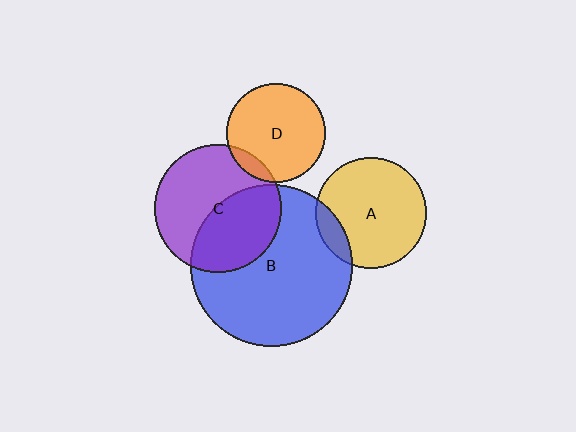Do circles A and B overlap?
Yes.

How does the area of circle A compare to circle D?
Approximately 1.3 times.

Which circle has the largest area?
Circle B (blue).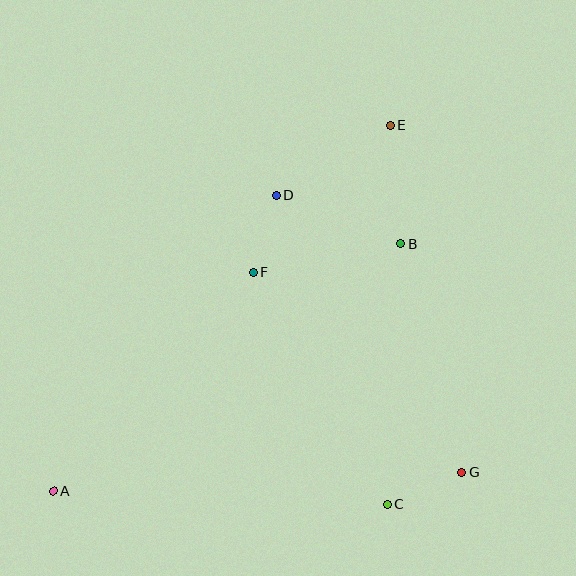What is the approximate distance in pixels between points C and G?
The distance between C and G is approximately 81 pixels.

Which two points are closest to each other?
Points D and F are closest to each other.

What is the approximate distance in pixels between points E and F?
The distance between E and F is approximately 201 pixels.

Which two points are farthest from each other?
Points A and E are farthest from each other.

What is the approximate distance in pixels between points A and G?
The distance between A and G is approximately 409 pixels.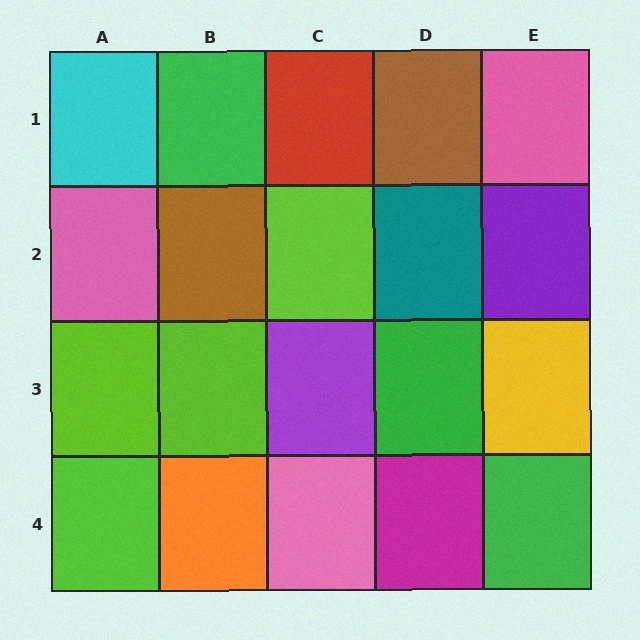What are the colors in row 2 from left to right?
Pink, brown, lime, teal, purple.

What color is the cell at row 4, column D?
Magenta.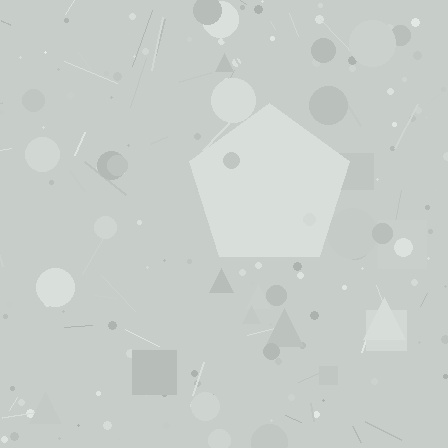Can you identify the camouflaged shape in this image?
The camouflaged shape is a pentagon.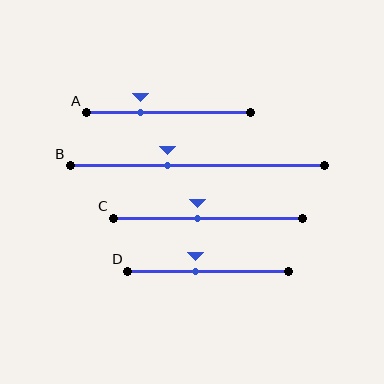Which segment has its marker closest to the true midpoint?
Segment C has its marker closest to the true midpoint.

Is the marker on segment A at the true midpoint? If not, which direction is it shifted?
No, the marker on segment A is shifted to the left by about 17% of the segment length.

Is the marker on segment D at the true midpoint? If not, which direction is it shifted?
No, the marker on segment D is shifted to the left by about 8% of the segment length.